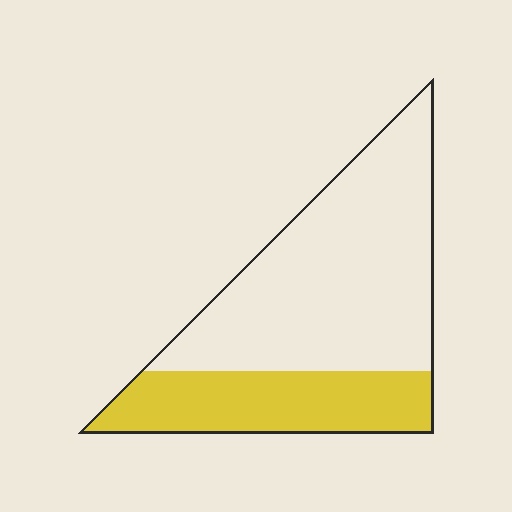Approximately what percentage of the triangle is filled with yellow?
Approximately 30%.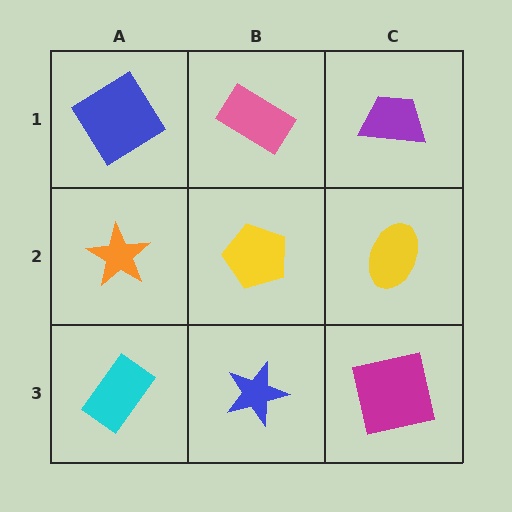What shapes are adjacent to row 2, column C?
A purple trapezoid (row 1, column C), a magenta square (row 3, column C), a yellow pentagon (row 2, column B).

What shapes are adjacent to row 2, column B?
A pink rectangle (row 1, column B), a blue star (row 3, column B), an orange star (row 2, column A), a yellow ellipse (row 2, column C).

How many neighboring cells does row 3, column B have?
3.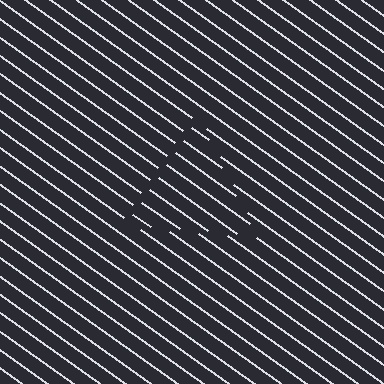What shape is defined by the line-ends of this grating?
An illusory triangle. The interior of the shape contains the same grating, shifted by half a period — the contour is defined by the phase discontinuity where line-ends from the inner and outer gratings abut.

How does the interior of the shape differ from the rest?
The interior of the shape contains the same grating, shifted by half a period — the contour is defined by the phase discontinuity where line-ends from the inner and outer gratings abut.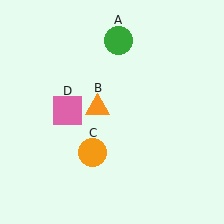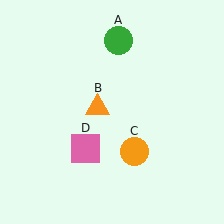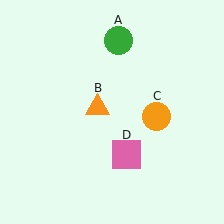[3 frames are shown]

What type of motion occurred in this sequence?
The orange circle (object C), pink square (object D) rotated counterclockwise around the center of the scene.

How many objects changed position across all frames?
2 objects changed position: orange circle (object C), pink square (object D).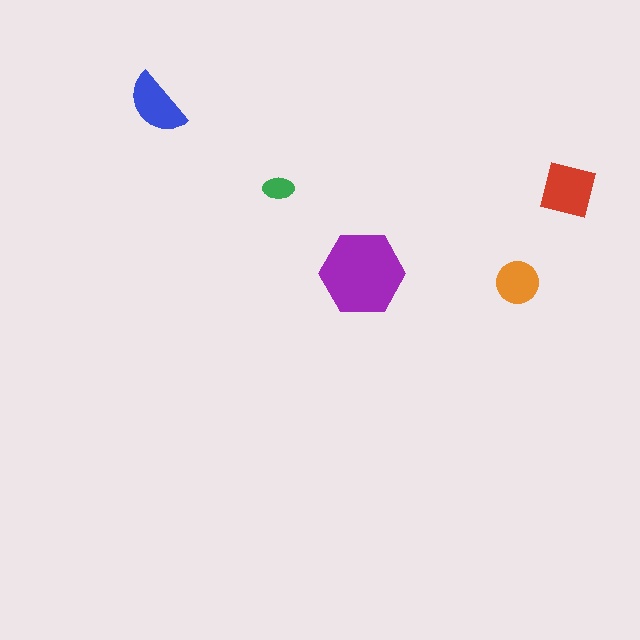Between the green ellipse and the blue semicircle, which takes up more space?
The blue semicircle.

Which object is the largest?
The purple hexagon.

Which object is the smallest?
The green ellipse.